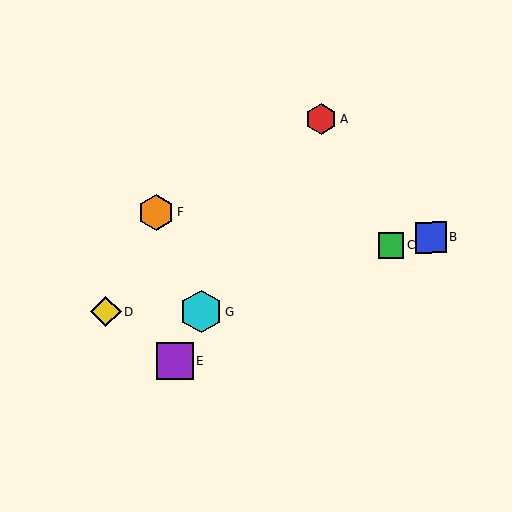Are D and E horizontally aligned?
No, D is at y≈312 and E is at y≈361.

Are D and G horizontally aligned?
Yes, both are at y≈312.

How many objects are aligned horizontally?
2 objects (D, G) are aligned horizontally.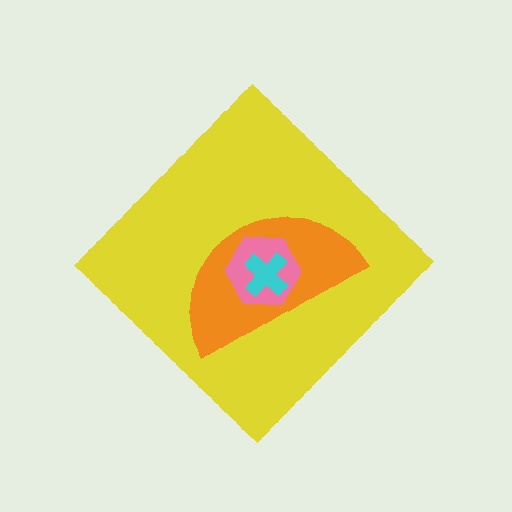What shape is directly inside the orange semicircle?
The pink hexagon.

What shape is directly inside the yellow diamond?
The orange semicircle.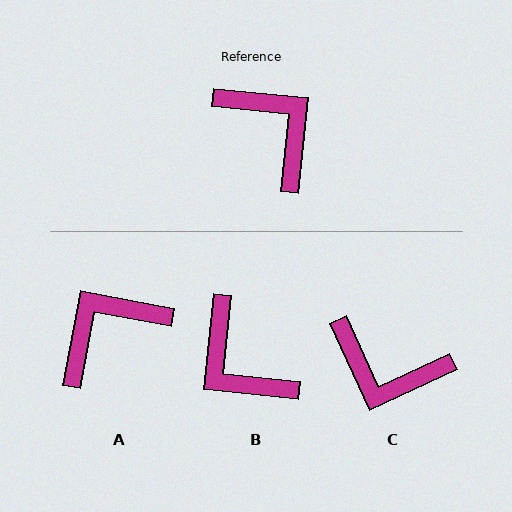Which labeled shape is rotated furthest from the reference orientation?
B, about 180 degrees away.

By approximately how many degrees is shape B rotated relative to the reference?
Approximately 180 degrees counter-clockwise.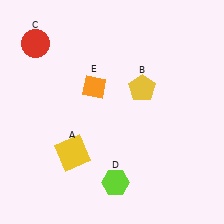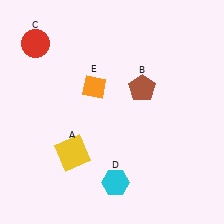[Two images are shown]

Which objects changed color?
B changed from yellow to brown. D changed from lime to cyan.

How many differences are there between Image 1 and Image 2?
There are 2 differences between the two images.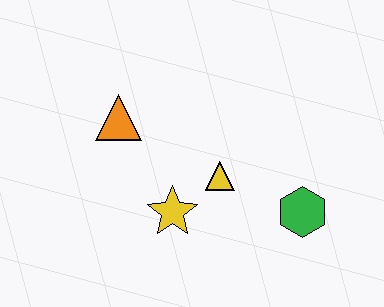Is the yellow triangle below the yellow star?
No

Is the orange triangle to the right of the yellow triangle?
No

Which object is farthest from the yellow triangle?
The orange triangle is farthest from the yellow triangle.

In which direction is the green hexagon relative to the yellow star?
The green hexagon is to the right of the yellow star.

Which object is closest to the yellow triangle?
The yellow star is closest to the yellow triangle.